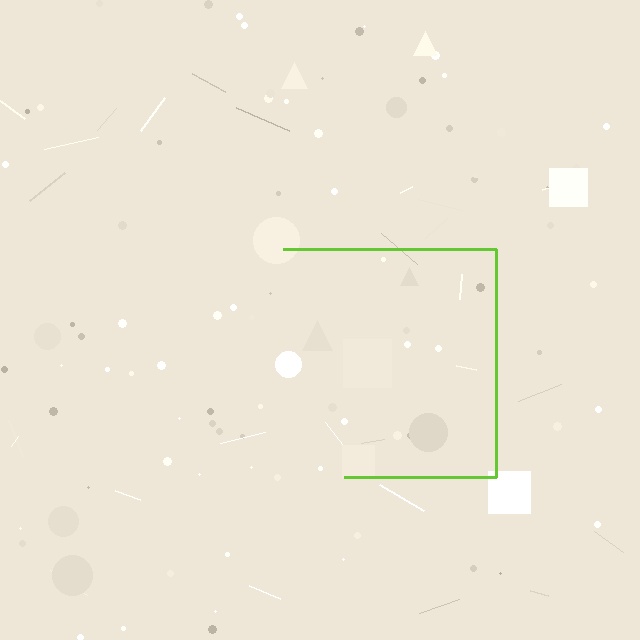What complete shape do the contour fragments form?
The contour fragments form a square.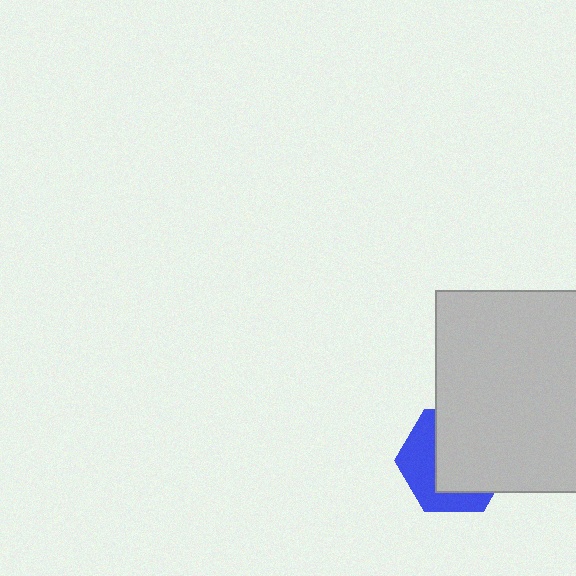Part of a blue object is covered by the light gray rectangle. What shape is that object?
It is a hexagon.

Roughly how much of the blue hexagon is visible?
A small part of it is visible (roughly 40%).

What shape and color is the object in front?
The object in front is a light gray rectangle.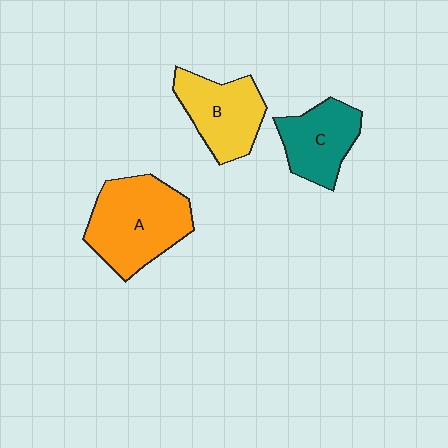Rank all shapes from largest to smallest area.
From largest to smallest: A (orange), B (yellow), C (teal).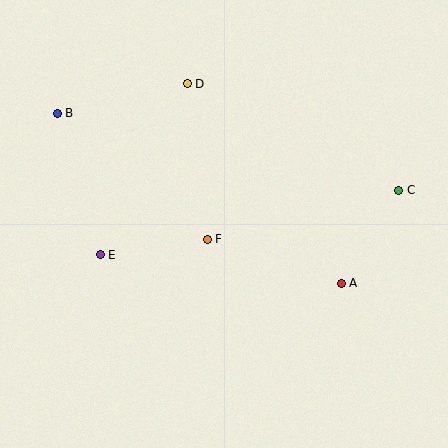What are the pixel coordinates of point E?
Point E is at (100, 255).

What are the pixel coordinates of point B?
Point B is at (57, 113).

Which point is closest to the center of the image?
Point F at (207, 239) is closest to the center.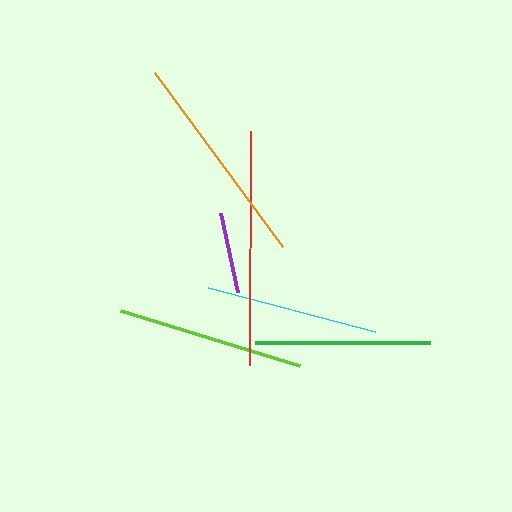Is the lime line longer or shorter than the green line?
The lime line is longer than the green line.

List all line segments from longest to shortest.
From longest to shortest: red, orange, lime, green, cyan, purple.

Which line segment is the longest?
The red line is the longest at approximately 234 pixels.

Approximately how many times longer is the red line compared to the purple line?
The red line is approximately 2.9 times the length of the purple line.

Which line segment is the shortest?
The purple line is the shortest at approximately 80 pixels.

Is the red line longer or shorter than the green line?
The red line is longer than the green line.